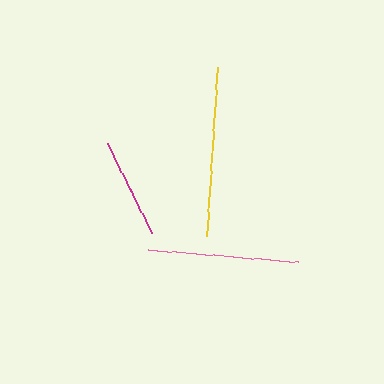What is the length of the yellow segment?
The yellow segment is approximately 169 pixels long.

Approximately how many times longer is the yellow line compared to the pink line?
The yellow line is approximately 1.1 times the length of the pink line.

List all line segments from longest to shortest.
From longest to shortest: yellow, pink, magenta.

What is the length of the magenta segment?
The magenta segment is approximately 100 pixels long.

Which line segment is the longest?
The yellow line is the longest at approximately 169 pixels.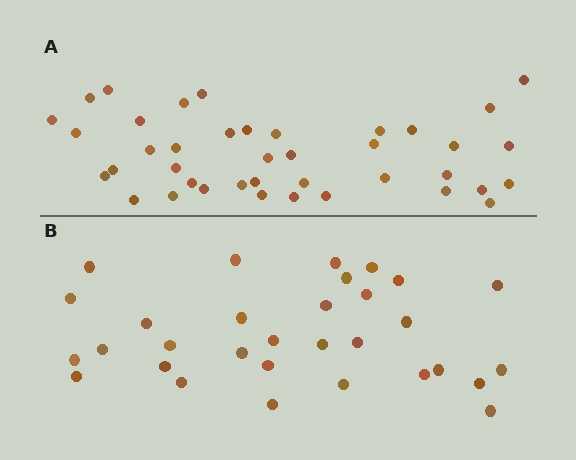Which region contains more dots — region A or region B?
Region A (the top region) has more dots.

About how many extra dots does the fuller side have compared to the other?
Region A has roughly 8 or so more dots than region B.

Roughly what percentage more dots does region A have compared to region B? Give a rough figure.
About 30% more.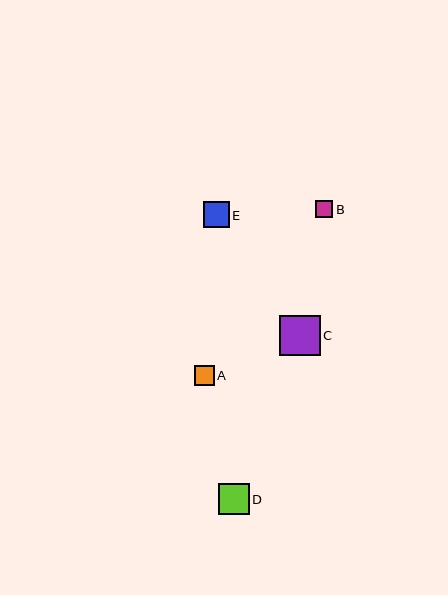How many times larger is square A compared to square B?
Square A is approximately 1.2 times the size of square B.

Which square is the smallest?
Square B is the smallest with a size of approximately 17 pixels.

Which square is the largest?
Square C is the largest with a size of approximately 40 pixels.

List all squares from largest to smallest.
From largest to smallest: C, D, E, A, B.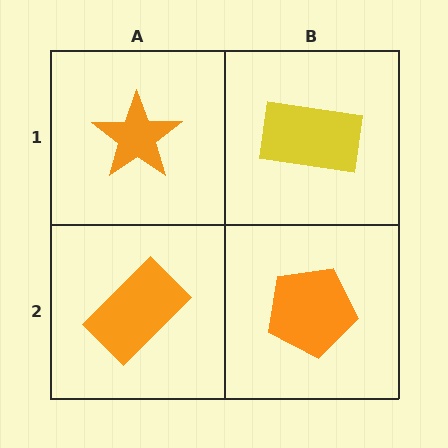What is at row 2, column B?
An orange pentagon.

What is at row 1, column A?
An orange star.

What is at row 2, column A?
An orange rectangle.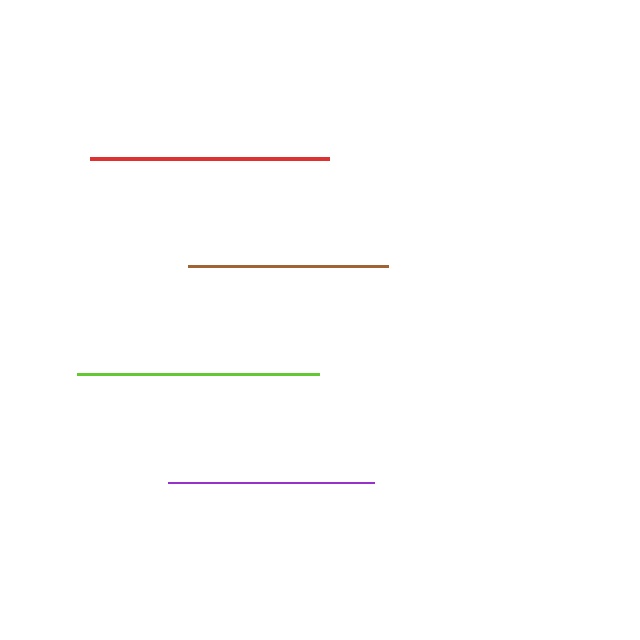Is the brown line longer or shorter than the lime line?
The lime line is longer than the brown line.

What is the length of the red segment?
The red segment is approximately 239 pixels long.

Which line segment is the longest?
The lime line is the longest at approximately 243 pixels.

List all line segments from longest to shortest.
From longest to shortest: lime, red, purple, brown.